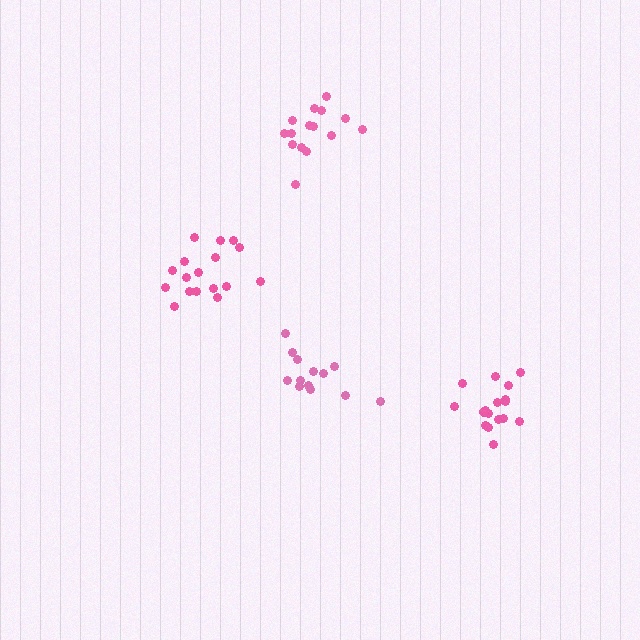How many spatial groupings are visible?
There are 4 spatial groupings.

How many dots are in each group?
Group 1: 15 dots, Group 2: 13 dots, Group 3: 17 dots, Group 4: 17 dots (62 total).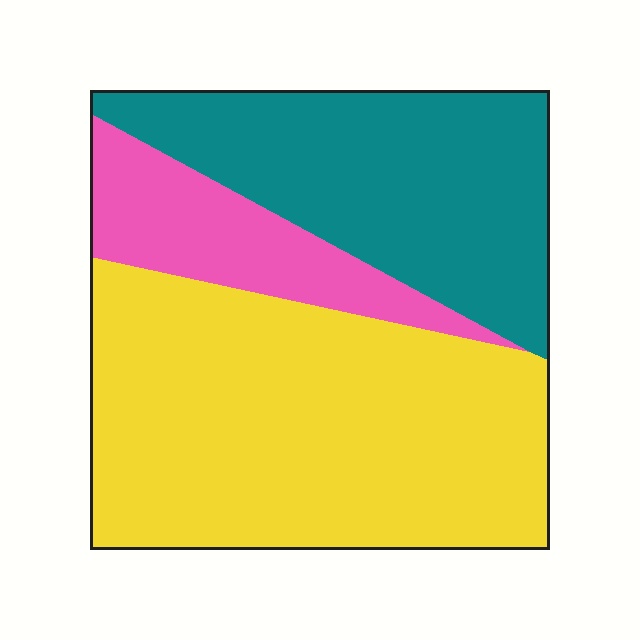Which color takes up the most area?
Yellow, at roughly 55%.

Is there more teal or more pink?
Teal.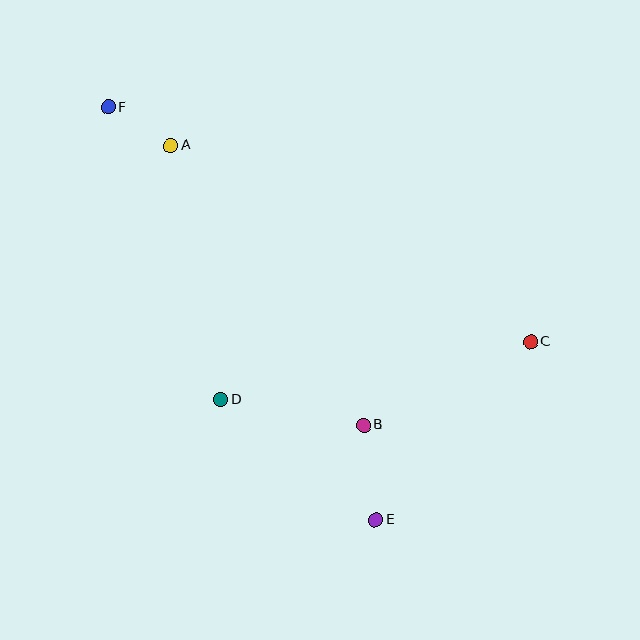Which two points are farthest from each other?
Points E and F are farthest from each other.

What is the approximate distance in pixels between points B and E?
The distance between B and E is approximately 95 pixels.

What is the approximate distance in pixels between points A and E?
The distance between A and E is approximately 426 pixels.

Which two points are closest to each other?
Points A and F are closest to each other.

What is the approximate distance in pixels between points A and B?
The distance between A and B is approximately 339 pixels.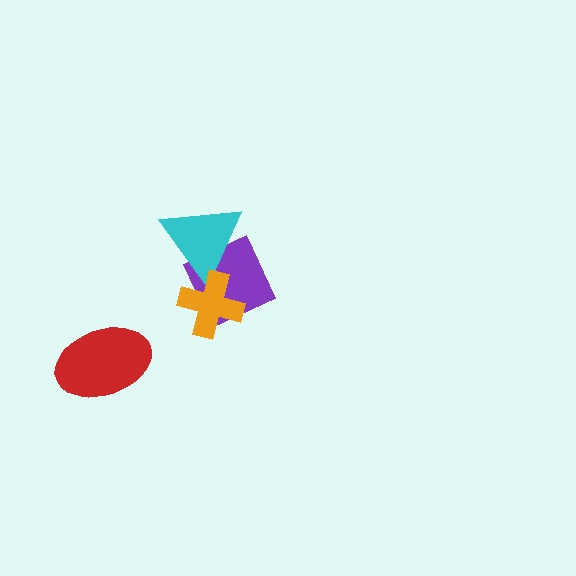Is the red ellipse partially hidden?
No, no other shape covers it.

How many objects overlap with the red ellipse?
0 objects overlap with the red ellipse.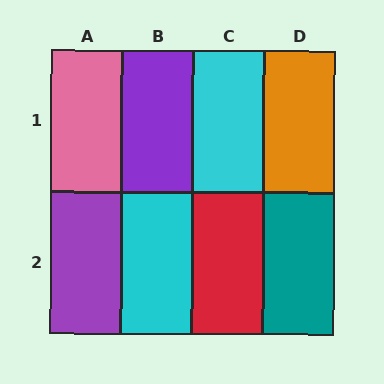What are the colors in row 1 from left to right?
Pink, purple, cyan, orange.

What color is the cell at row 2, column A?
Purple.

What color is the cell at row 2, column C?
Red.